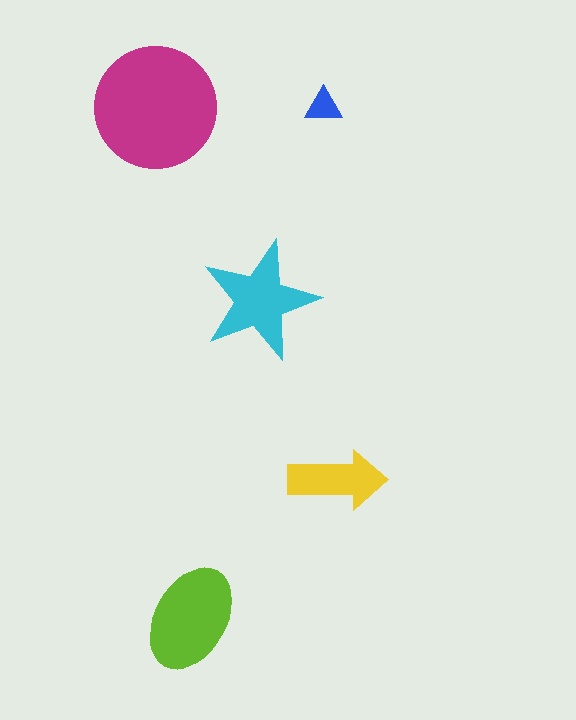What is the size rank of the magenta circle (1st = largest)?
1st.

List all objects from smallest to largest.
The blue triangle, the yellow arrow, the cyan star, the lime ellipse, the magenta circle.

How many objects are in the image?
There are 5 objects in the image.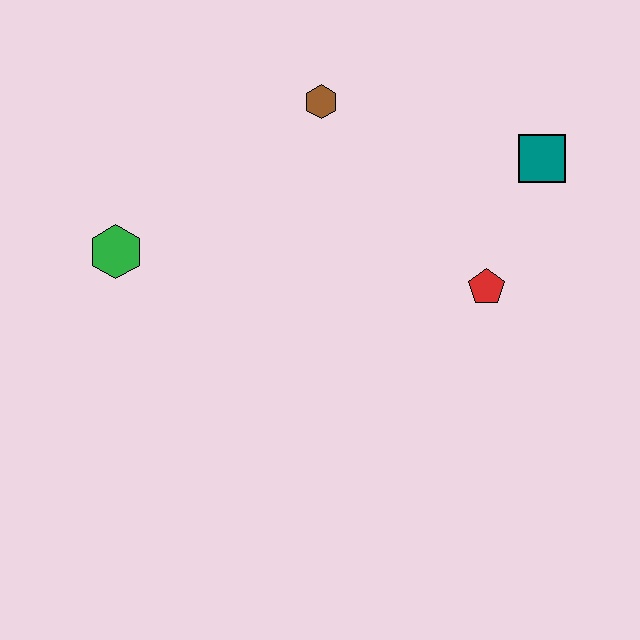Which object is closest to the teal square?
The red pentagon is closest to the teal square.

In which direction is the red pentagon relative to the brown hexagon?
The red pentagon is below the brown hexagon.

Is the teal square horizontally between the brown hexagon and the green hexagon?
No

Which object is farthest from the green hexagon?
The teal square is farthest from the green hexagon.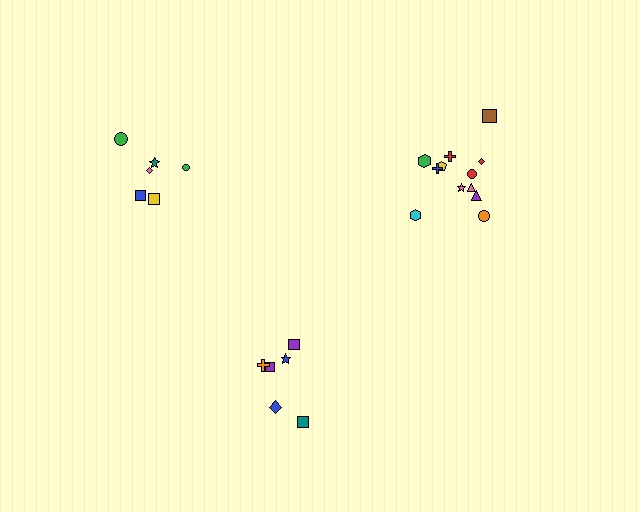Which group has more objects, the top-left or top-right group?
The top-right group.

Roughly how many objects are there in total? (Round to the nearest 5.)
Roughly 25 objects in total.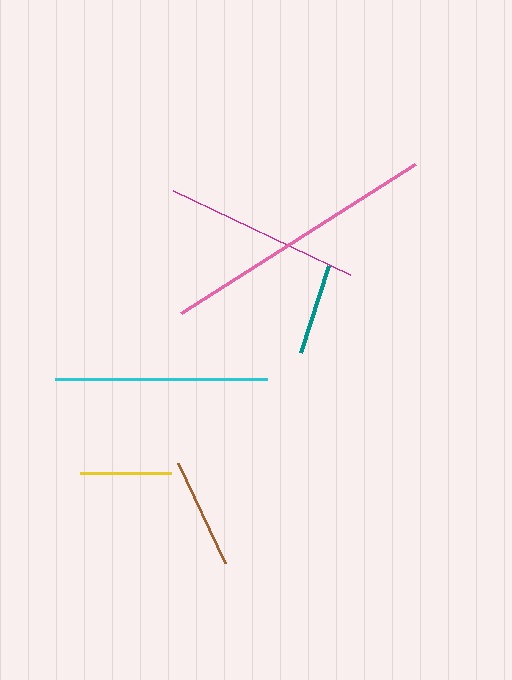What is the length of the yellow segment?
The yellow segment is approximately 91 pixels long.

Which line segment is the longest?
The pink line is the longest at approximately 278 pixels.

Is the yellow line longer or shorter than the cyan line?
The cyan line is longer than the yellow line.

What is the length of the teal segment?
The teal segment is approximately 91 pixels long.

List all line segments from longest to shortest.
From longest to shortest: pink, cyan, magenta, brown, teal, yellow.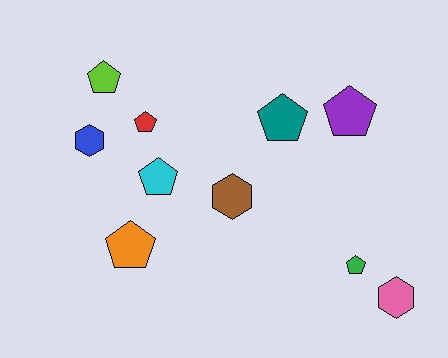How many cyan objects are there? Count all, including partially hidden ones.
There is 1 cyan object.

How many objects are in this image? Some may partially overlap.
There are 10 objects.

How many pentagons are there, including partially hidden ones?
There are 7 pentagons.